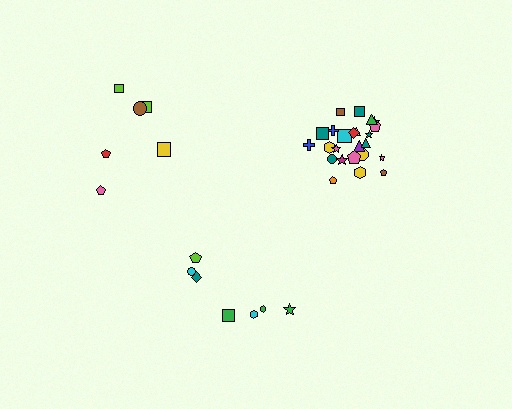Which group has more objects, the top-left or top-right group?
The top-right group.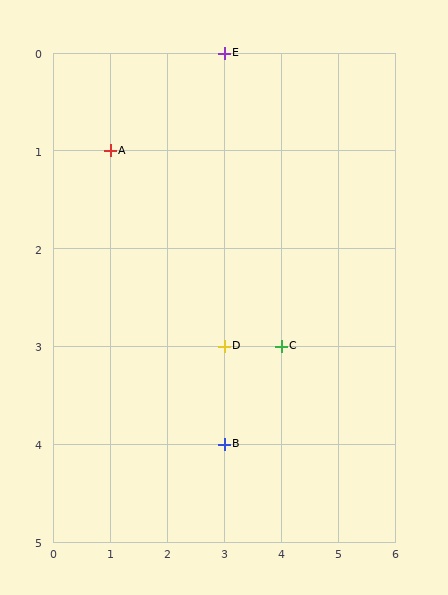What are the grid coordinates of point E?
Point E is at grid coordinates (3, 0).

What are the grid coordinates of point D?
Point D is at grid coordinates (3, 3).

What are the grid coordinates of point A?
Point A is at grid coordinates (1, 1).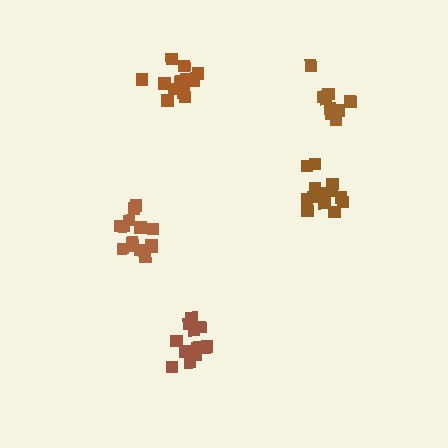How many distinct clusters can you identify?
There are 5 distinct clusters.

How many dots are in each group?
Group 1: 12 dots, Group 2: 15 dots, Group 3: 10 dots, Group 4: 14 dots, Group 5: 14 dots (65 total).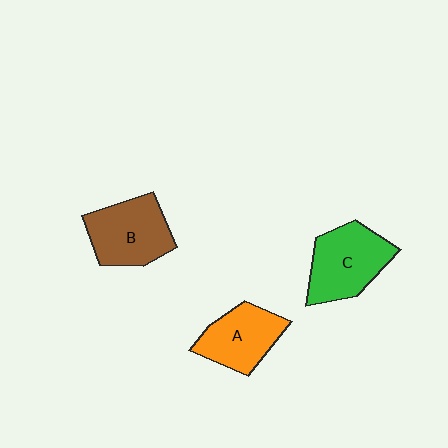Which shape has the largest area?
Shape C (green).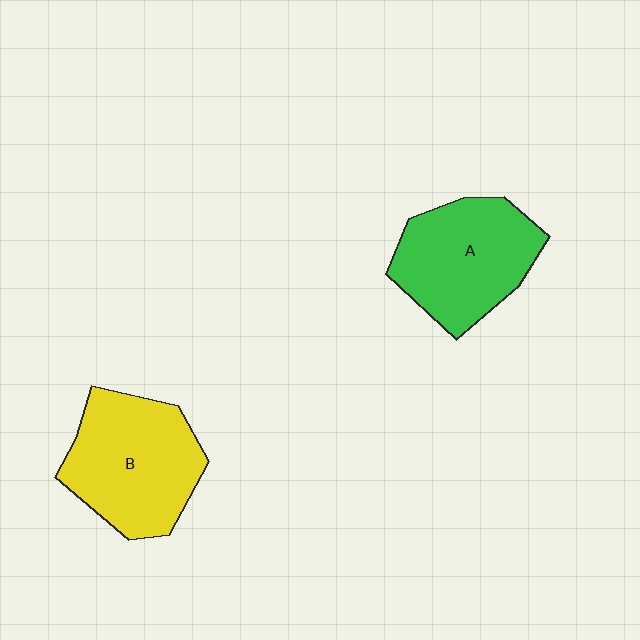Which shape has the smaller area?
Shape A (green).